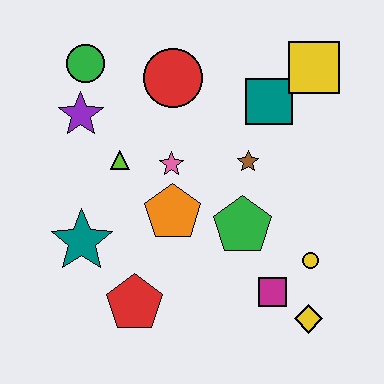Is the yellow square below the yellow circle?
No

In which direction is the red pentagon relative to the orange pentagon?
The red pentagon is below the orange pentagon.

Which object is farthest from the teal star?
The yellow square is farthest from the teal star.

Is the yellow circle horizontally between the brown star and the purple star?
No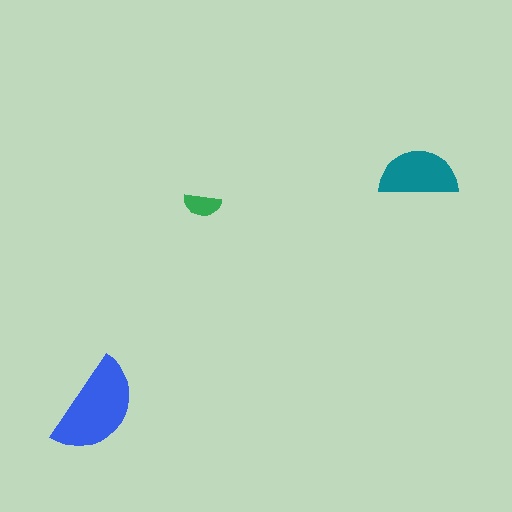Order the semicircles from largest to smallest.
the blue one, the teal one, the green one.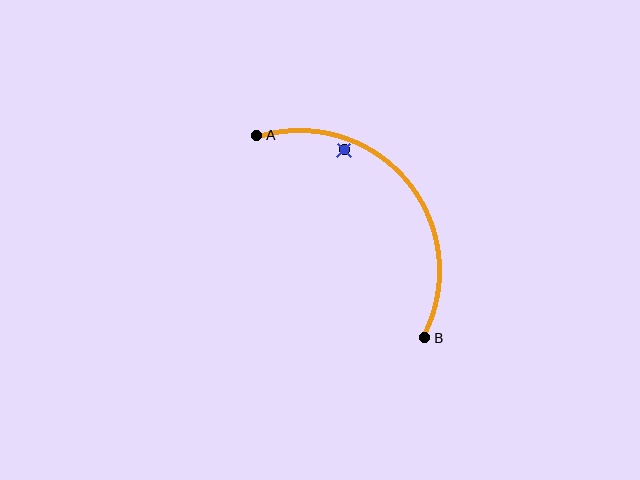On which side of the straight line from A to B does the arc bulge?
The arc bulges above and to the right of the straight line connecting A and B.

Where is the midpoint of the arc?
The arc midpoint is the point on the curve farthest from the straight line joining A and B. It sits above and to the right of that line.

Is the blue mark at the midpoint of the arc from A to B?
No — the blue mark does not lie on the arc at all. It sits slightly inside the curve.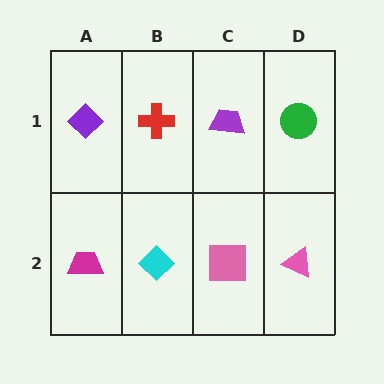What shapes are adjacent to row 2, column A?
A purple diamond (row 1, column A), a cyan diamond (row 2, column B).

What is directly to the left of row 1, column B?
A purple diamond.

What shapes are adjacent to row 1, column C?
A pink square (row 2, column C), a red cross (row 1, column B), a green circle (row 1, column D).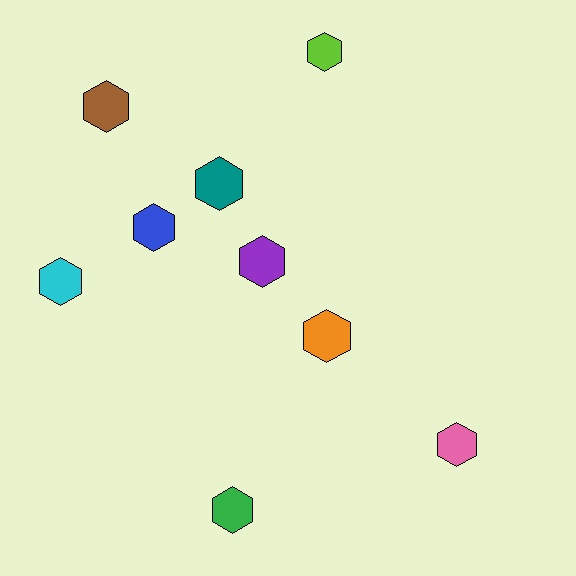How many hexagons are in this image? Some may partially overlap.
There are 9 hexagons.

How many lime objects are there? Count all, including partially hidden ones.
There is 1 lime object.